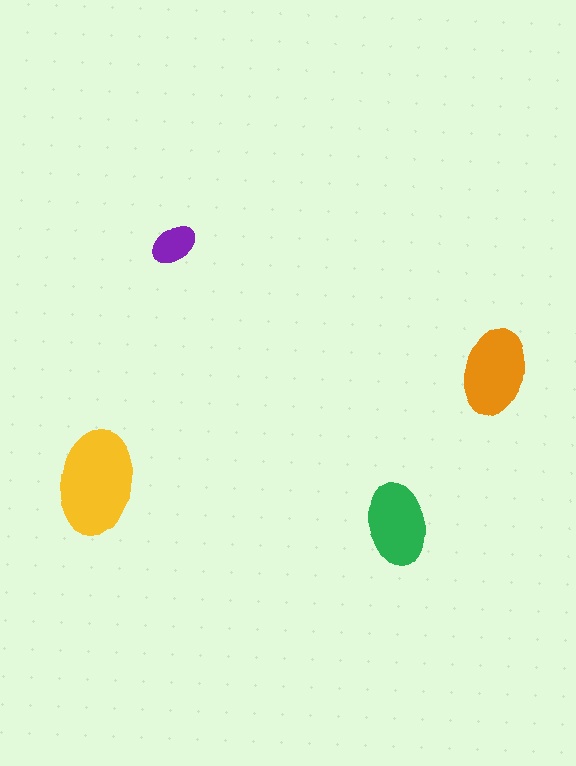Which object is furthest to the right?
The orange ellipse is rightmost.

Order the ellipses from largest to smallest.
the yellow one, the orange one, the green one, the purple one.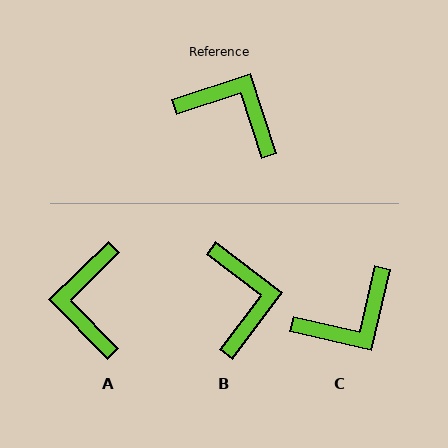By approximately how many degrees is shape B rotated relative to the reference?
Approximately 55 degrees clockwise.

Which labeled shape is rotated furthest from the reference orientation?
C, about 121 degrees away.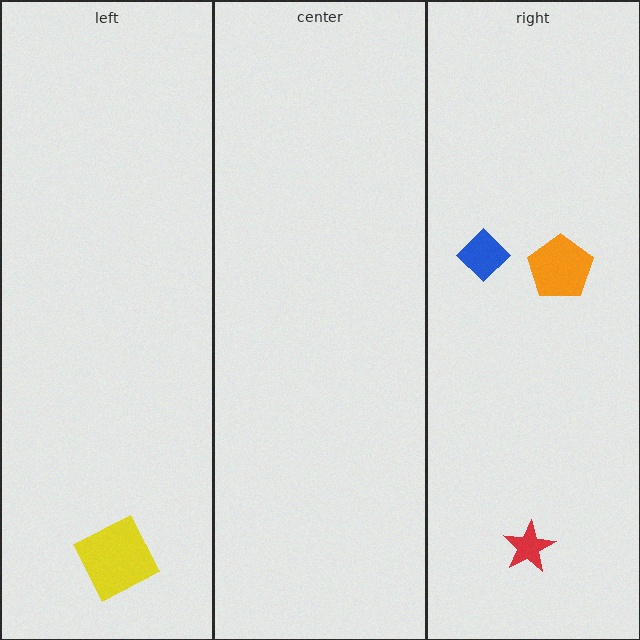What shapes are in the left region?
The yellow square.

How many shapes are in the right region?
3.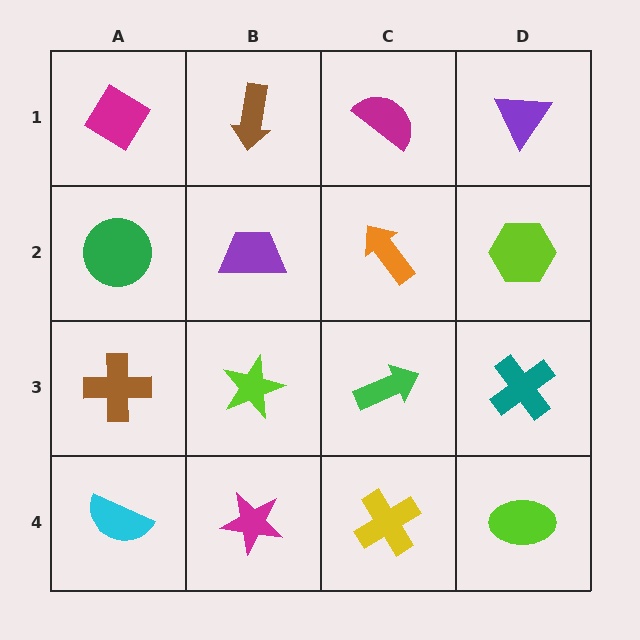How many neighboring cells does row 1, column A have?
2.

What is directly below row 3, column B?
A magenta star.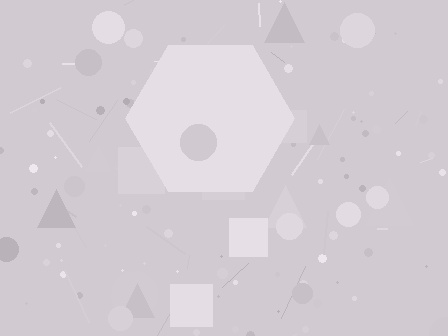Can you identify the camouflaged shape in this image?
The camouflaged shape is a hexagon.